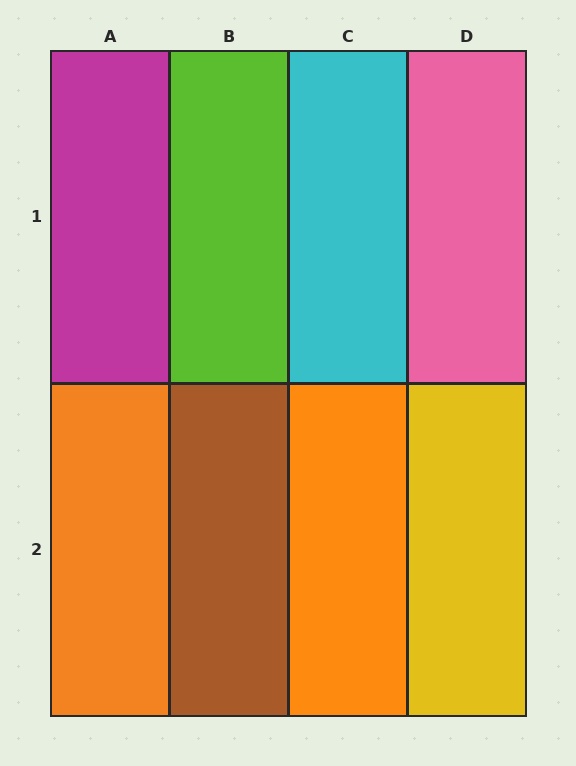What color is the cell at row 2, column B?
Brown.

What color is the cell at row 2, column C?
Orange.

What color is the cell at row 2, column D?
Yellow.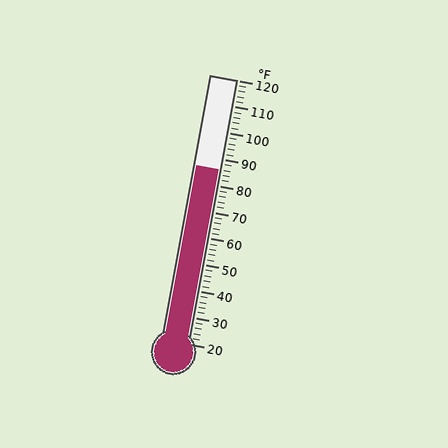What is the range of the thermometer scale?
The thermometer scale ranges from 20°F to 120°F.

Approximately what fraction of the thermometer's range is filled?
The thermometer is filled to approximately 65% of its range.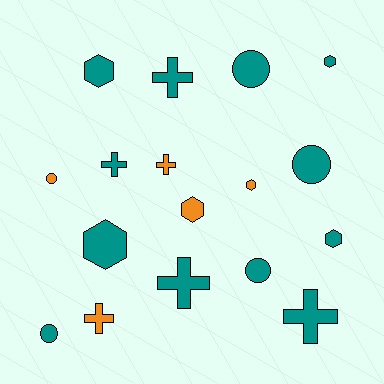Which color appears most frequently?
Teal, with 12 objects.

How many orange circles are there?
There is 1 orange circle.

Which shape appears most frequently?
Cross, with 6 objects.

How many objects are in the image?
There are 17 objects.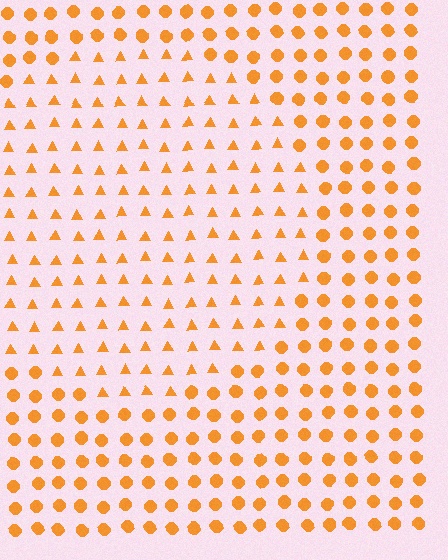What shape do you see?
I see a circle.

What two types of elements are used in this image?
The image uses triangles inside the circle region and circles outside it.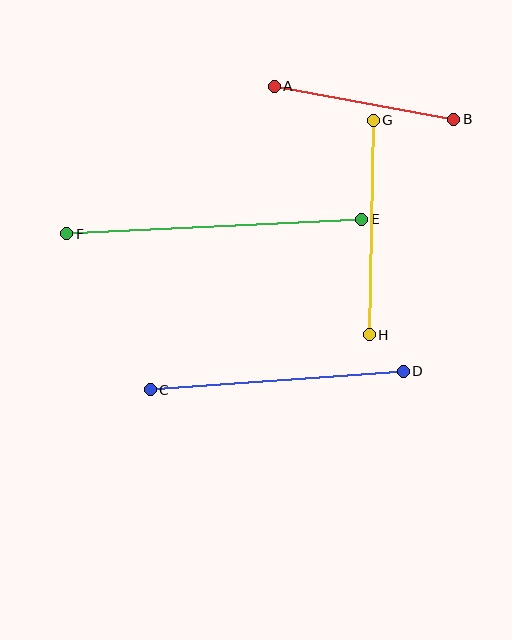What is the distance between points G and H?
The distance is approximately 215 pixels.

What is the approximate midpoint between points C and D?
The midpoint is at approximately (277, 381) pixels.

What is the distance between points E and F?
The distance is approximately 295 pixels.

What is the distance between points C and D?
The distance is approximately 253 pixels.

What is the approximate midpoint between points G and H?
The midpoint is at approximately (371, 227) pixels.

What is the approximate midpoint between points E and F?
The midpoint is at approximately (214, 226) pixels.